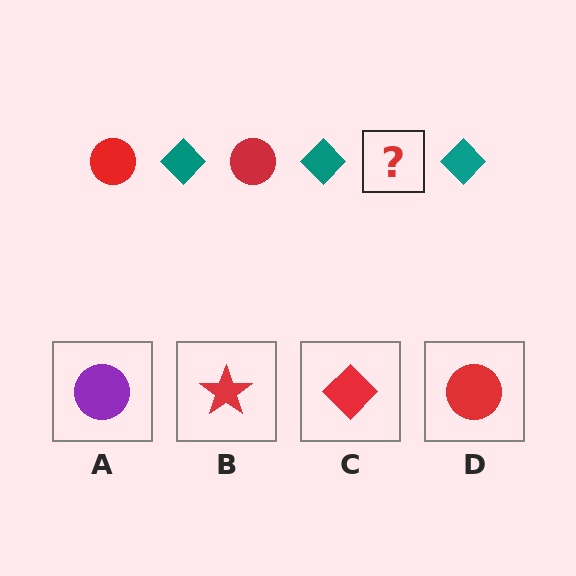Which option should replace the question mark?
Option D.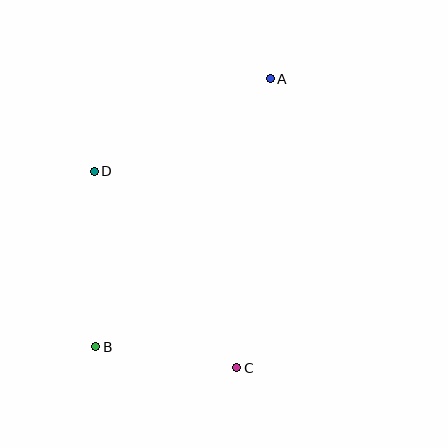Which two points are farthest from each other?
Points A and B are farthest from each other.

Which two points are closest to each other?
Points B and C are closest to each other.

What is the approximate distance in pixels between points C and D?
The distance between C and D is approximately 243 pixels.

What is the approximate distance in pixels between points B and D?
The distance between B and D is approximately 176 pixels.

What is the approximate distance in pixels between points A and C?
The distance between A and C is approximately 291 pixels.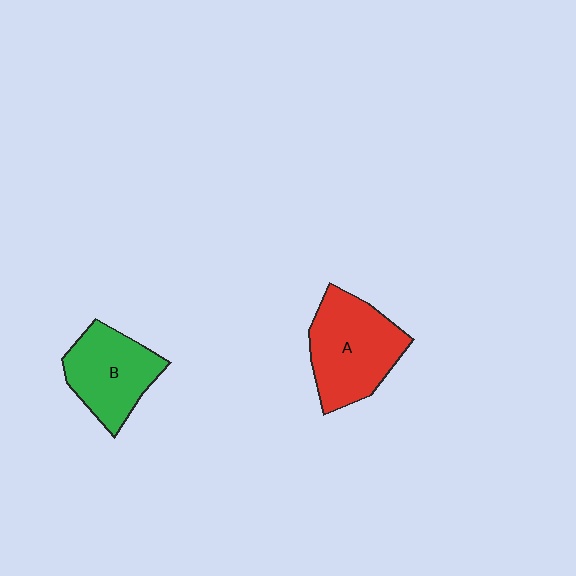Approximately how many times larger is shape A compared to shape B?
Approximately 1.2 times.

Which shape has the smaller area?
Shape B (green).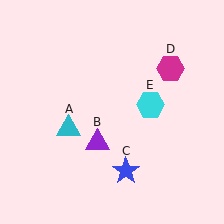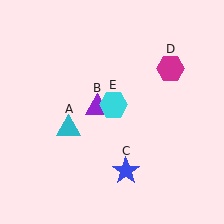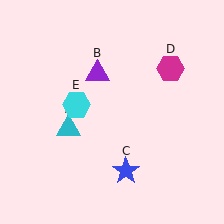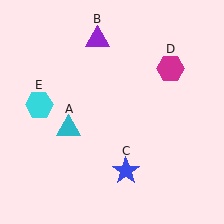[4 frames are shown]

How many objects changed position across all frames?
2 objects changed position: purple triangle (object B), cyan hexagon (object E).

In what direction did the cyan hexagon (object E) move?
The cyan hexagon (object E) moved left.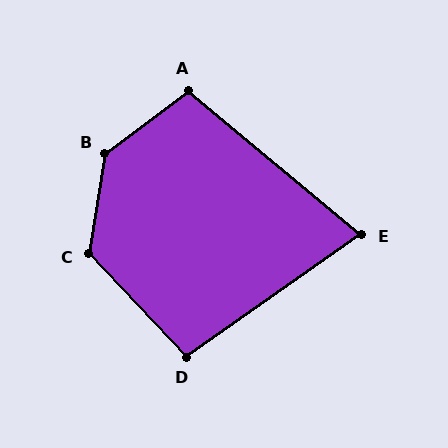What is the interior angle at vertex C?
Approximately 128 degrees (obtuse).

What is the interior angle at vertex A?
Approximately 103 degrees (obtuse).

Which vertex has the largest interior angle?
B, at approximately 136 degrees.